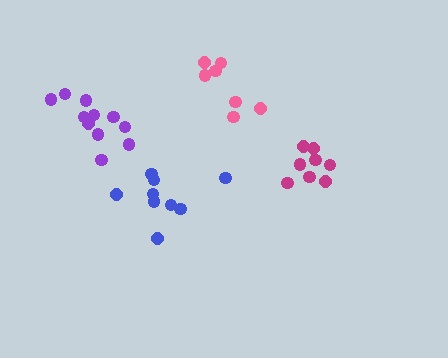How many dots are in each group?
Group 1: 8 dots, Group 2: 9 dots, Group 3: 11 dots, Group 4: 7 dots (35 total).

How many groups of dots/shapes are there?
There are 4 groups.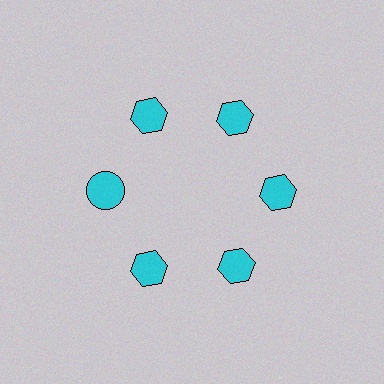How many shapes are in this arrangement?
There are 6 shapes arranged in a ring pattern.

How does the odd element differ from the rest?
It has a different shape: circle instead of hexagon.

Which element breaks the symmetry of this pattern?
The cyan circle at roughly the 9 o'clock position breaks the symmetry. All other shapes are cyan hexagons.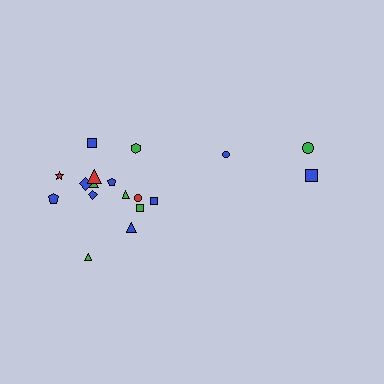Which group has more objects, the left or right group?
The left group.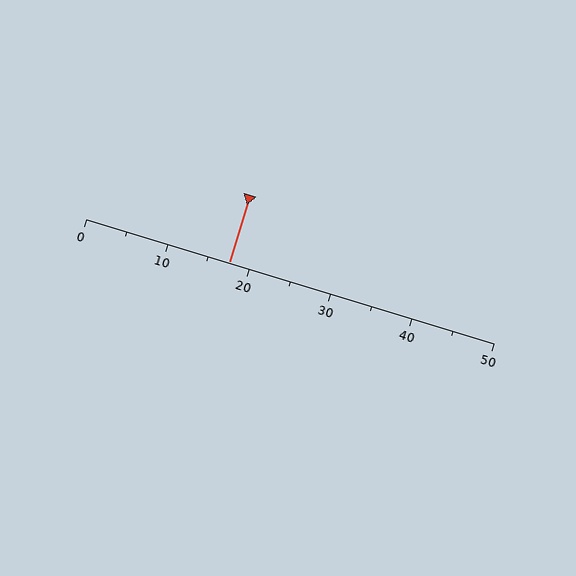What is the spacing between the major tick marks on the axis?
The major ticks are spaced 10 apart.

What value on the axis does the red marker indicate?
The marker indicates approximately 17.5.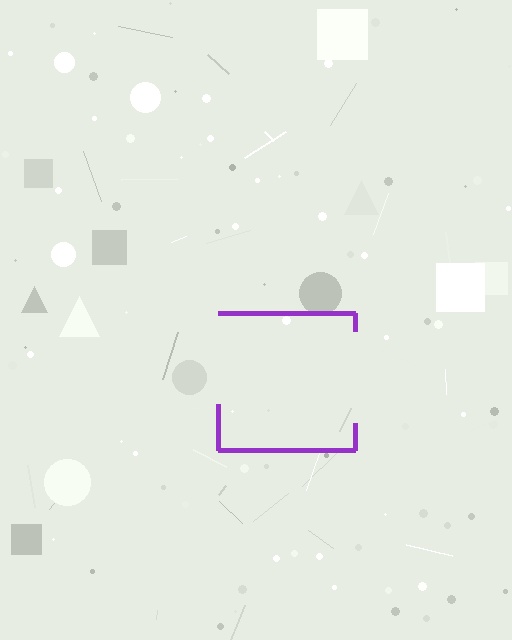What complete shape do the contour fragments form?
The contour fragments form a square.